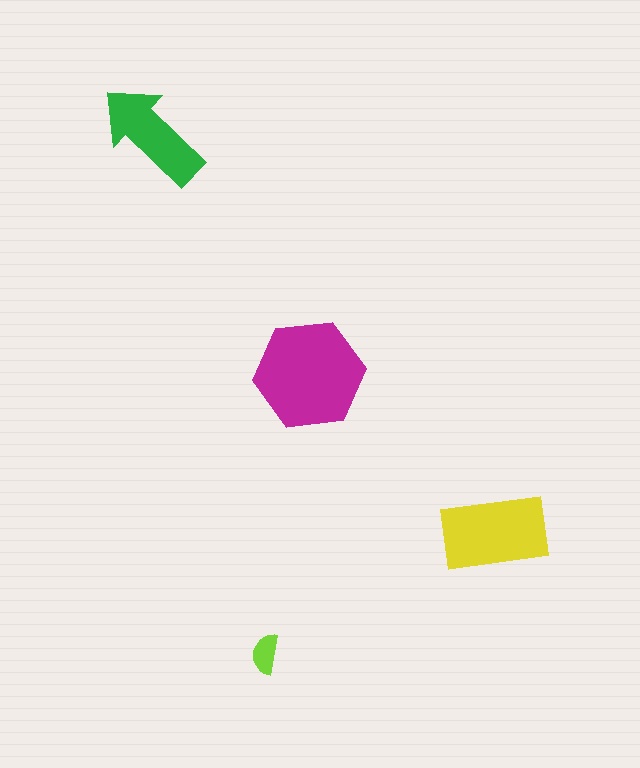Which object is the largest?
The magenta hexagon.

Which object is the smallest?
The lime semicircle.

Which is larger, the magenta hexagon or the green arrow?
The magenta hexagon.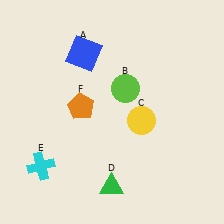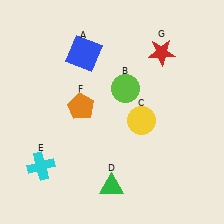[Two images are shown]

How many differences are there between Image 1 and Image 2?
There is 1 difference between the two images.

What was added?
A red star (G) was added in Image 2.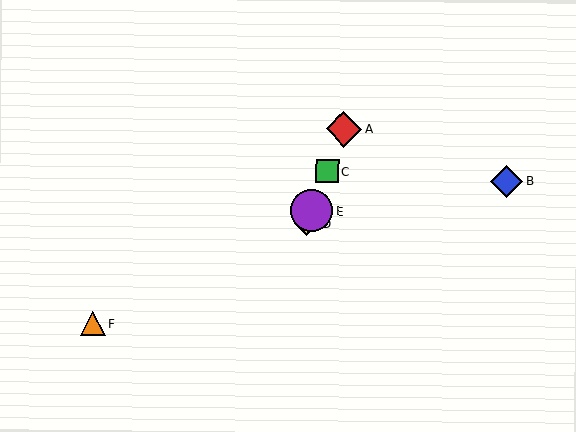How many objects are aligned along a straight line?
4 objects (A, C, D, E) are aligned along a straight line.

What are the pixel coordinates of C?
Object C is at (327, 171).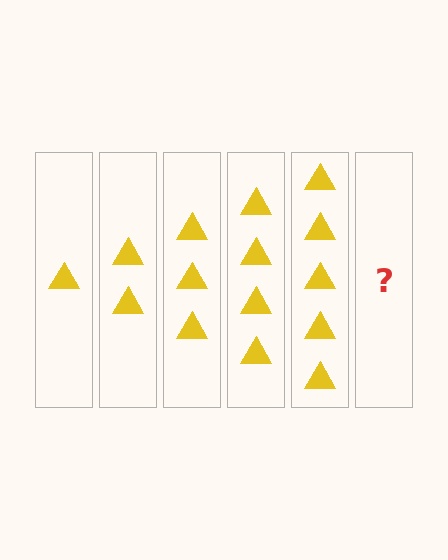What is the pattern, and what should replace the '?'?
The pattern is that each step adds one more triangle. The '?' should be 6 triangles.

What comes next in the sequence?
The next element should be 6 triangles.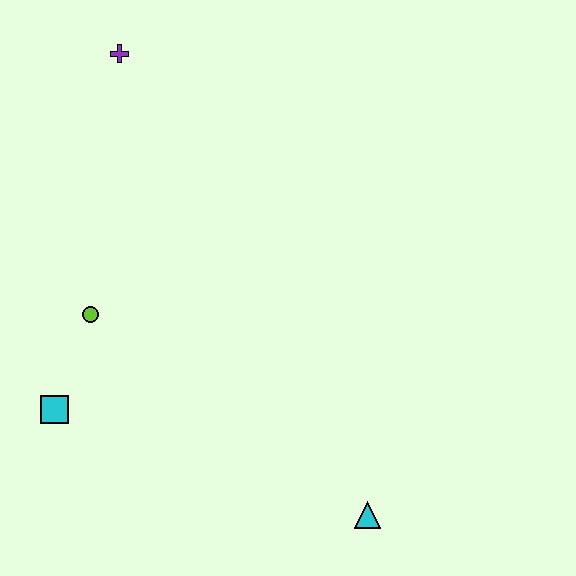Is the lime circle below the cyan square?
No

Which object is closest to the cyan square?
The lime circle is closest to the cyan square.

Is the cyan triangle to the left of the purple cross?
No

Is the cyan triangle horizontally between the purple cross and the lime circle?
No